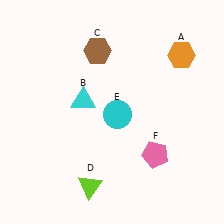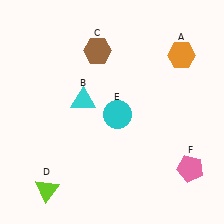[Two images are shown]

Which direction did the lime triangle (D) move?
The lime triangle (D) moved left.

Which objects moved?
The objects that moved are: the lime triangle (D), the pink pentagon (F).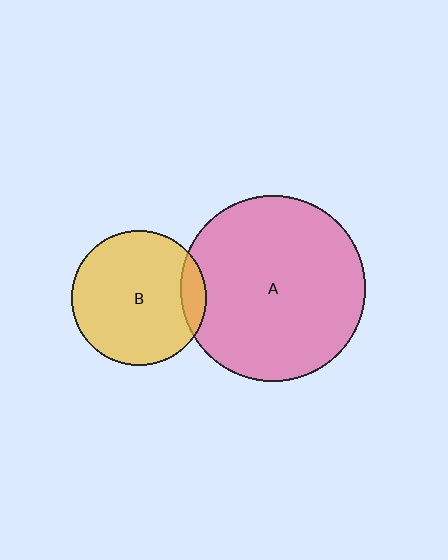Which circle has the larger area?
Circle A (pink).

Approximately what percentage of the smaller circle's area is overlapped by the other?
Approximately 10%.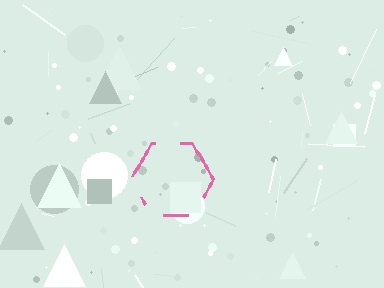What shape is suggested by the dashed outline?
The dashed outline suggests a hexagon.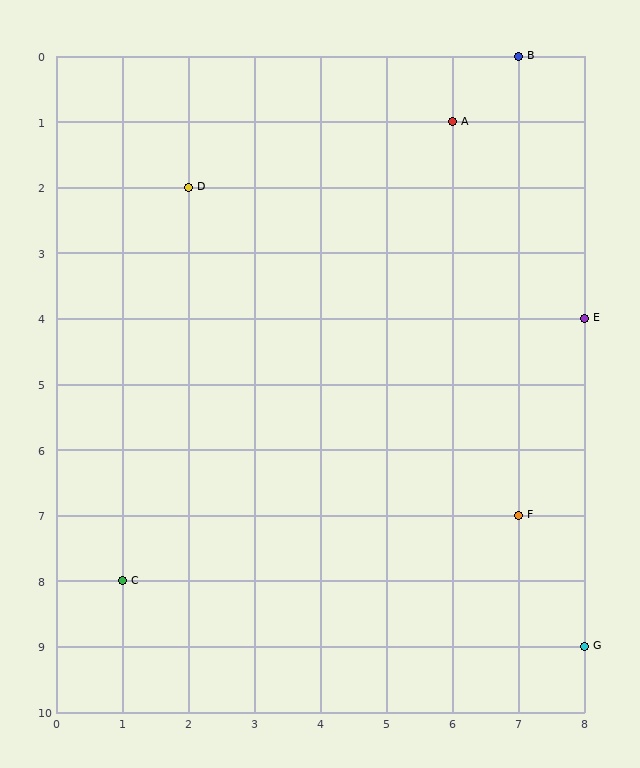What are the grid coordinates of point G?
Point G is at grid coordinates (8, 9).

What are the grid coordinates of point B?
Point B is at grid coordinates (7, 0).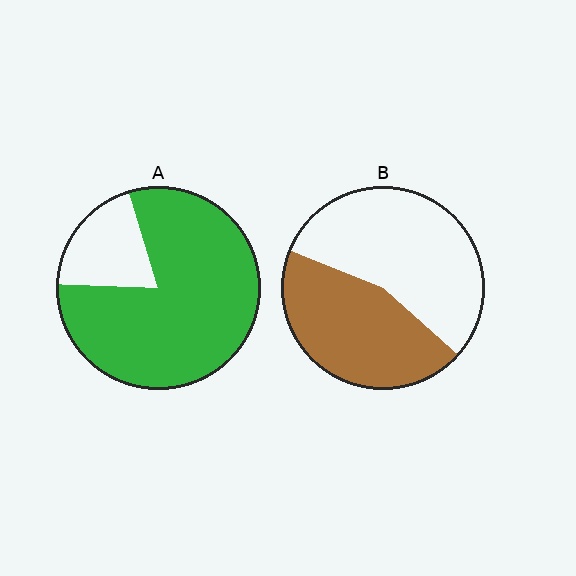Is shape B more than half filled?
No.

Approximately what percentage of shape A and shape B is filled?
A is approximately 80% and B is approximately 45%.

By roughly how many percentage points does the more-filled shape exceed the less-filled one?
By roughly 35 percentage points (A over B).